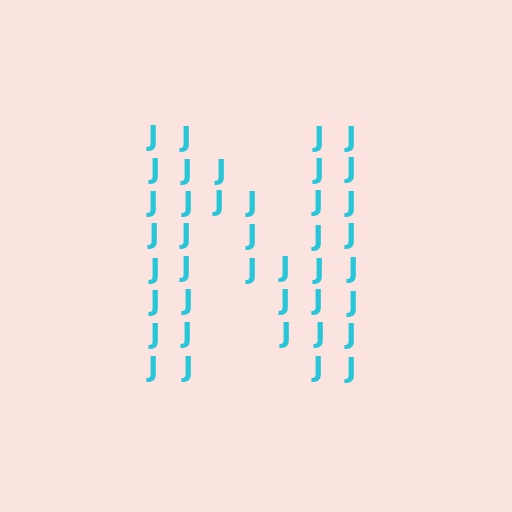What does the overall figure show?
The overall figure shows the letter N.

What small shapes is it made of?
It is made of small letter J's.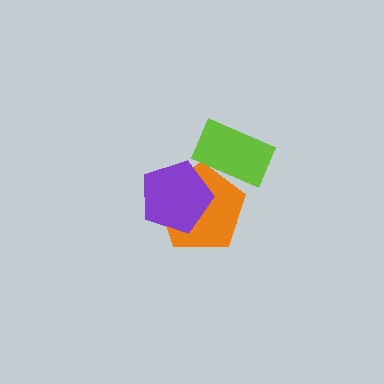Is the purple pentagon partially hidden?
No, no other shape covers it.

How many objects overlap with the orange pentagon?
2 objects overlap with the orange pentagon.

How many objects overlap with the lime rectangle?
1 object overlaps with the lime rectangle.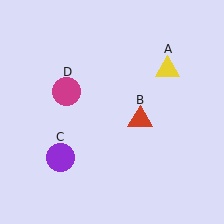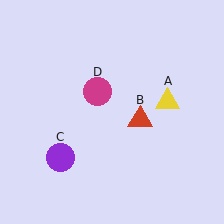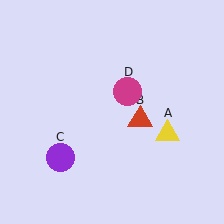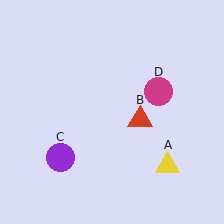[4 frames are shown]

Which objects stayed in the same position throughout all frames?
Red triangle (object B) and purple circle (object C) remained stationary.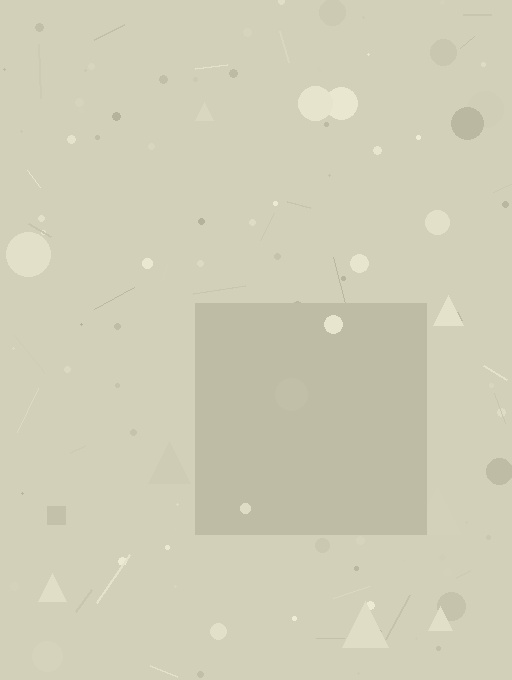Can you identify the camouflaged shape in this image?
The camouflaged shape is a square.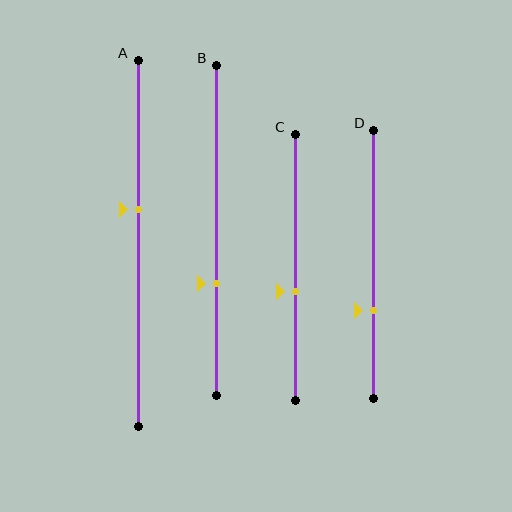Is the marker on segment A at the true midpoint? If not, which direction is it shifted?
No, the marker on segment A is shifted upward by about 9% of the segment length.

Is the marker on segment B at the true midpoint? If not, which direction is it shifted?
No, the marker on segment B is shifted downward by about 16% of the segment length.